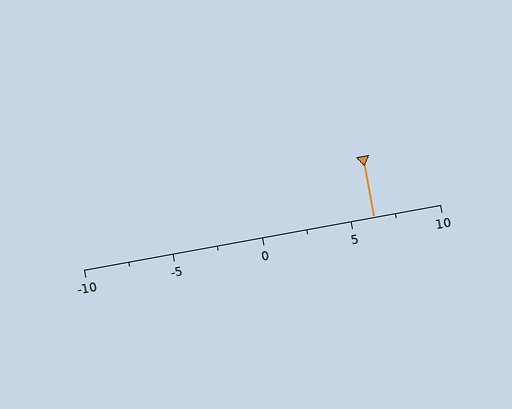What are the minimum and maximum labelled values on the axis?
The axis runs from -10 to 10.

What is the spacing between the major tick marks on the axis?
The major ticks are spaced 5 apart.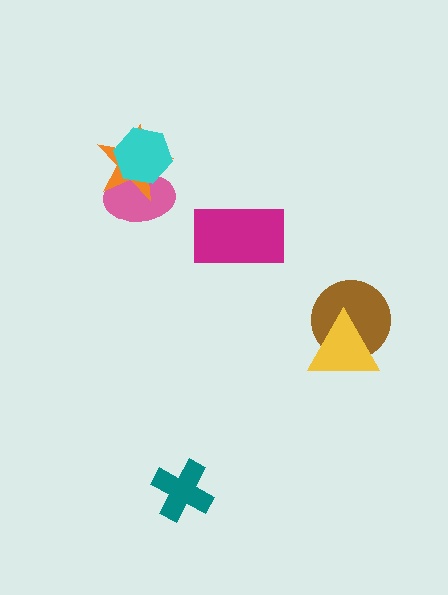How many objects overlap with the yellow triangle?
1 object overlaps with the yellow triangle.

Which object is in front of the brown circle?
The yellow triangle is in front of the brown circle.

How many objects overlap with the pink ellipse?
2 objects overlap with the pink ellipse.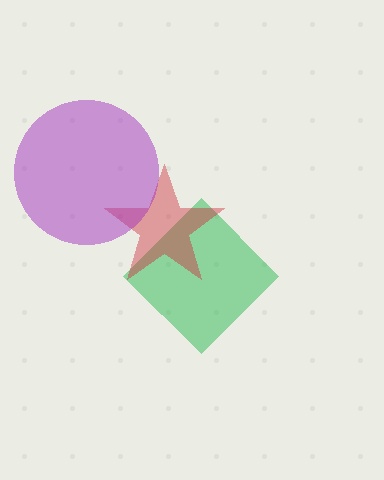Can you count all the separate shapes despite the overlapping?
Yes, there are 3 separate shapes.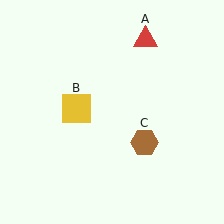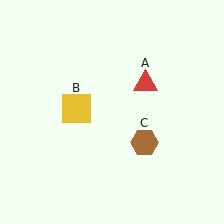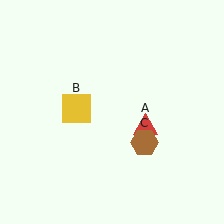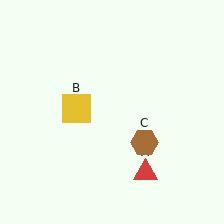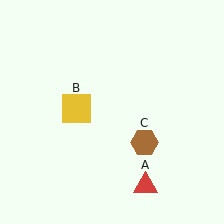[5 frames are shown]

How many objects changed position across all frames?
1 object changed position: red triangle (object A).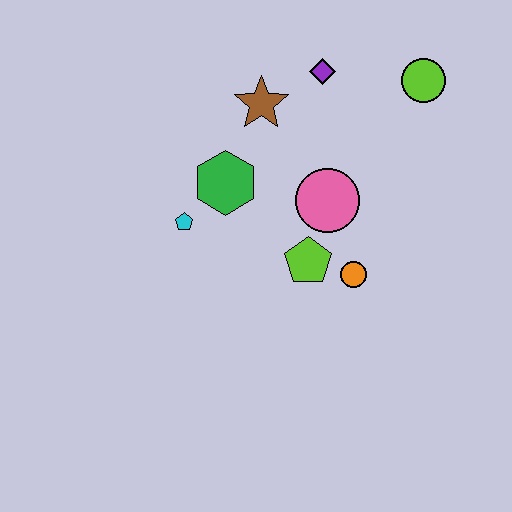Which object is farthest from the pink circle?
The lime circle is farthest from the pink circle.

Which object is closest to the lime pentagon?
The orange circle is closest to the lime pentagon.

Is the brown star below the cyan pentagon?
No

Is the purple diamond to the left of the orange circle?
Yes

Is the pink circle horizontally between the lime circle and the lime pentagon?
Yes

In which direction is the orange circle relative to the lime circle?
The orange circle is below the lime circle.